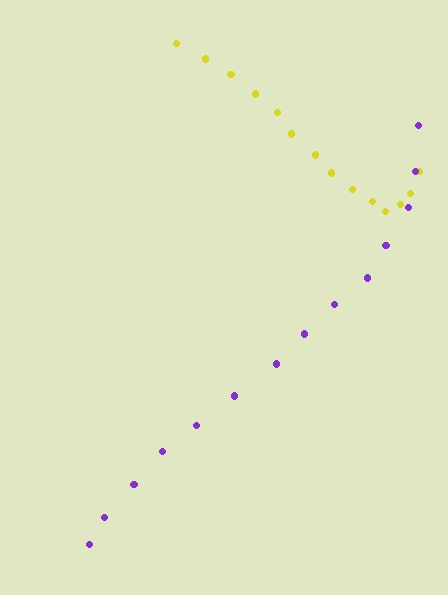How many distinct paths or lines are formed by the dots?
There are 2 distinct paths.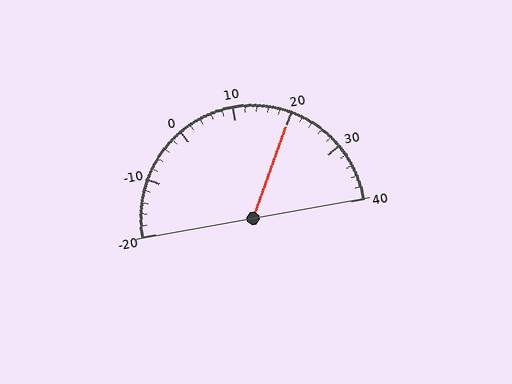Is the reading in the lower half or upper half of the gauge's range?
The reading is in the upper half of the range (-20 to 40).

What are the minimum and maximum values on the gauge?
The gauge ranges from -20 to 40.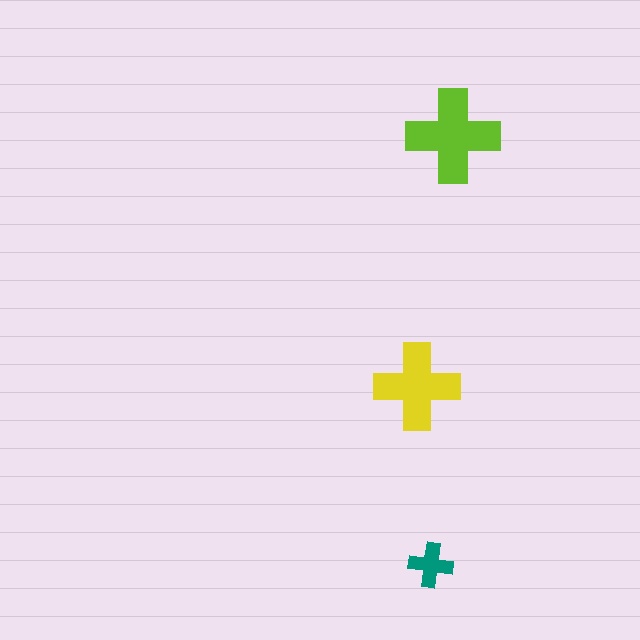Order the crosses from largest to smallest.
the lime one, the yellow one, the teal one.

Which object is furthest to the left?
The yellow cross is leftmost.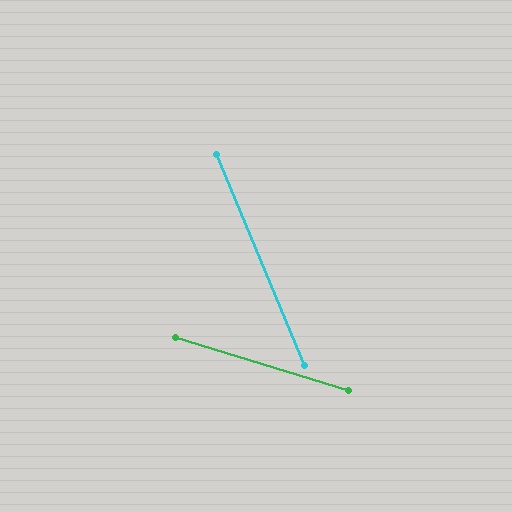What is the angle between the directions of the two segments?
Approximately 50 degrees.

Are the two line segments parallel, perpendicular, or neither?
Neither parallel nor perpendicular — they differ by about 50°.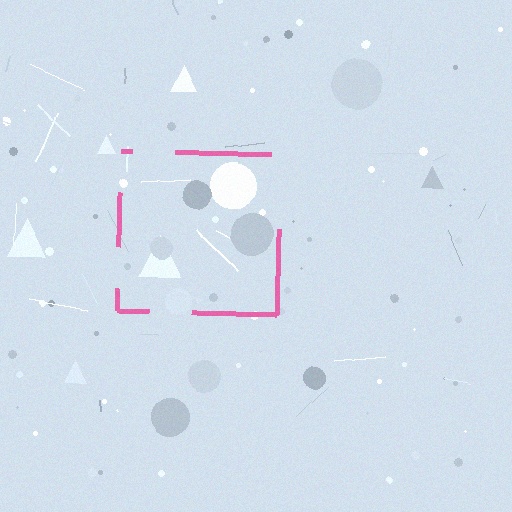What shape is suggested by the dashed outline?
The dashed outline suggests a square.